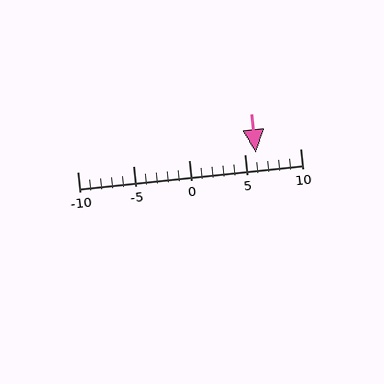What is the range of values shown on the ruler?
The ruler shows values from -10 to 10.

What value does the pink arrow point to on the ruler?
The pink arrow points to approximately 6.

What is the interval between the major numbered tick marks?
The major tick marks are spaced 5 units apart.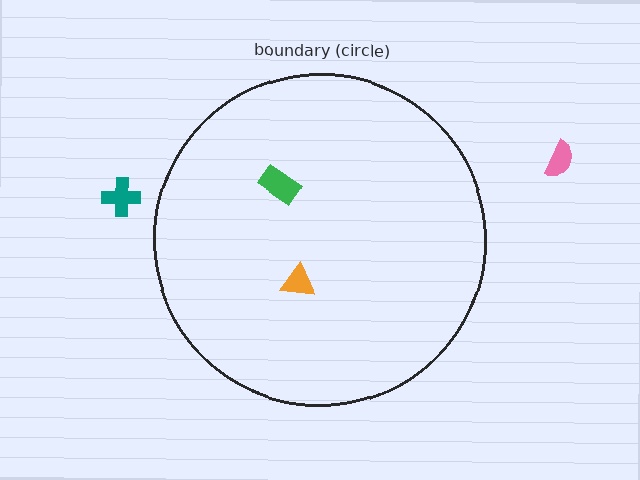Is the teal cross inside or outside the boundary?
Outside.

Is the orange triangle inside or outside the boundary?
Inside.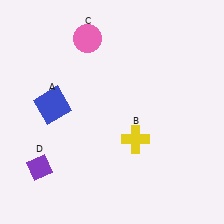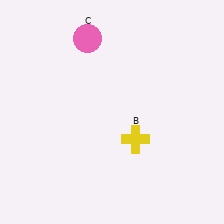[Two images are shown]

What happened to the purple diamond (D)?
The purple diamond (D) was removed in Image 2. It was in the bottom-left area of Image 1.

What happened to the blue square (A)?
The blue square (A) was removed in Image 2. It was in the top-left area of Image 1.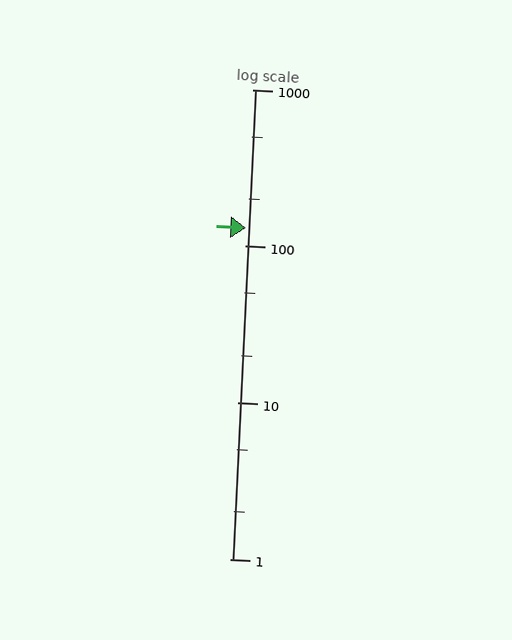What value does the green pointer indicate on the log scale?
The pointer indicates approximately 130.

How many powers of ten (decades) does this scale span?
The scale spans 3 decades, from 1 to 1000.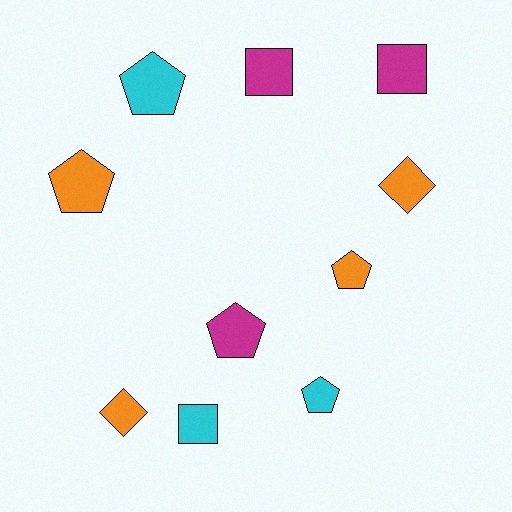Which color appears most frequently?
Orange, with 4 objects.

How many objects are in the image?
There are 10 objects.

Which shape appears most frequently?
Pentagon, with 5 objects.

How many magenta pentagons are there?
There is 1 magenta pentagon.